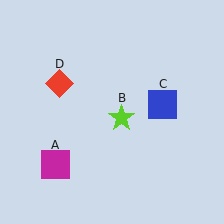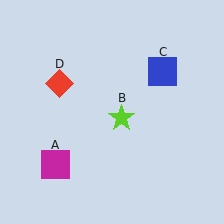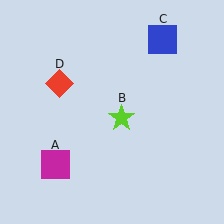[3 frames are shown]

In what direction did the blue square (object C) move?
The blue square (object C) moved up.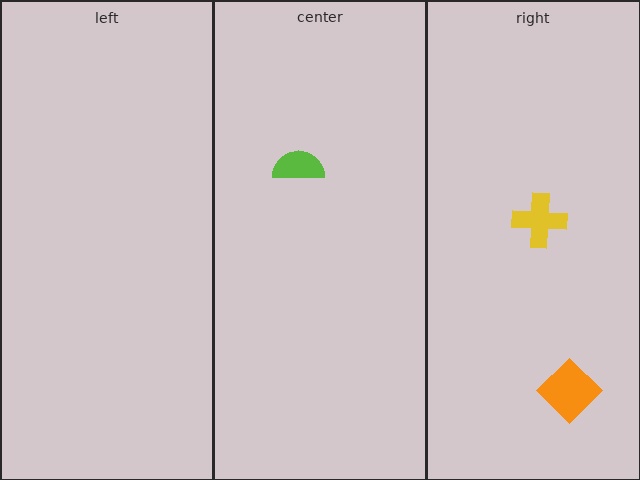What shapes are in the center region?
The lime semicircle.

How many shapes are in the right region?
2.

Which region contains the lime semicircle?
The center region.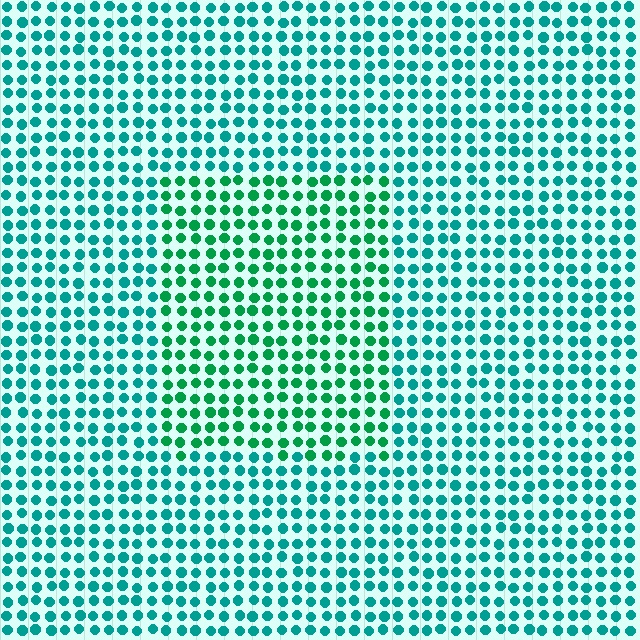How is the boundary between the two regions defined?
The boundary is defined purely by a slight shift in hue (about 30 degrees). Spacing, size, and orientation are identical on both sides.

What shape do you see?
I see a rectangle.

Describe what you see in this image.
The image is filled with small teal elements in a uniform arrangement. A rectangle-shaped region is visible where the elements are tinted to a slightly different hue, forming a subtle color boundary.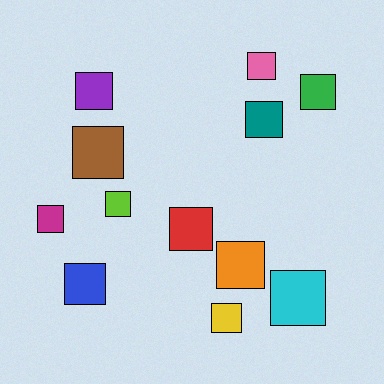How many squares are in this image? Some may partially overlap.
There are 12 squares.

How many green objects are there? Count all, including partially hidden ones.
There is 1 green object.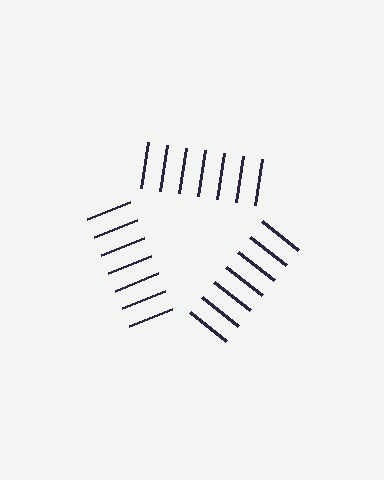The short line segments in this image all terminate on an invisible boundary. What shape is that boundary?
An illusory triangle — the line segments terminate on its edges but no continuous stroke is drawn.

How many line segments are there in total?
21 — 7 along each of the 3 edges.